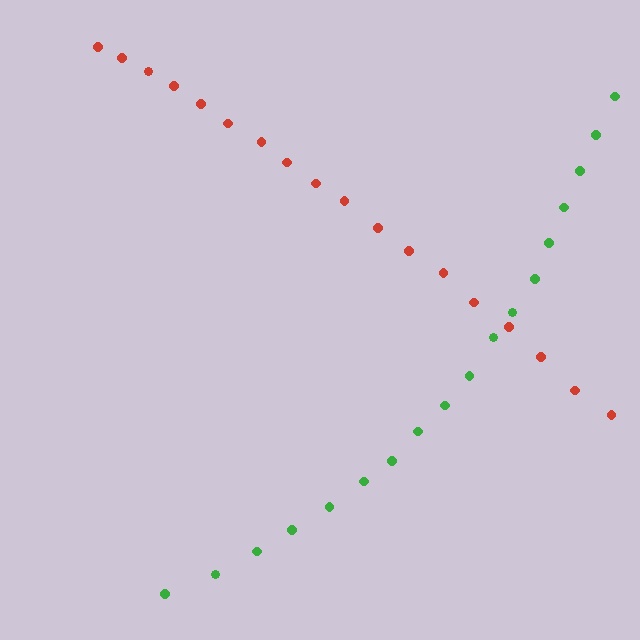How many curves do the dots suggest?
There are 2 distinct paths.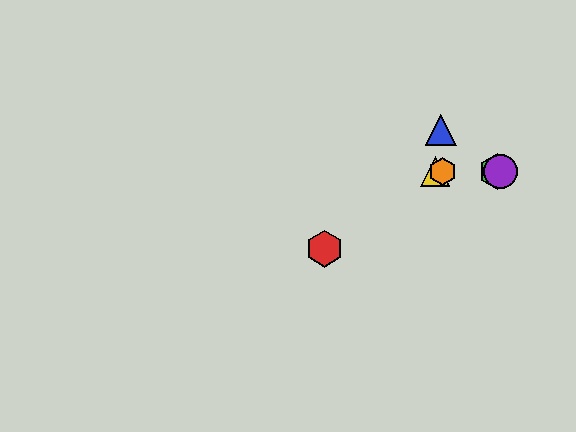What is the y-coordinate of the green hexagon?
The green hexagon is at y≈171.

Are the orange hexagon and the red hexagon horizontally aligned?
No, the orange hexagon is at y≈171 and the red hexagon is at y≈249.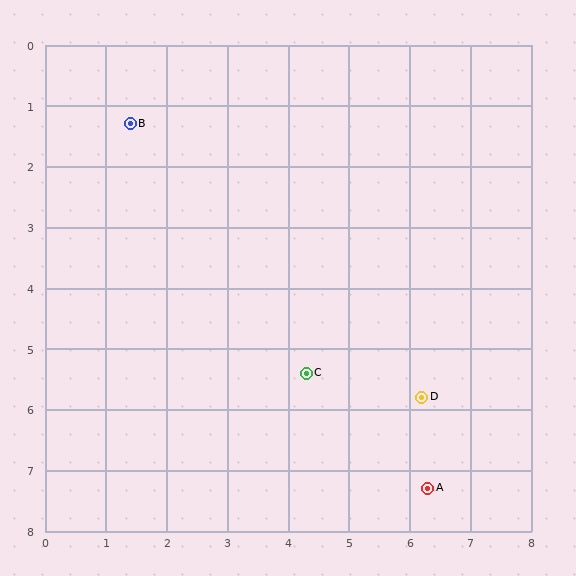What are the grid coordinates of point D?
Point D is at approximately (6.2, 5.8).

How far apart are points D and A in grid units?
Points D and A are about 1.5 grid units apart.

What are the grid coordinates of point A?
Point A is at approximately (6.3, 7.3).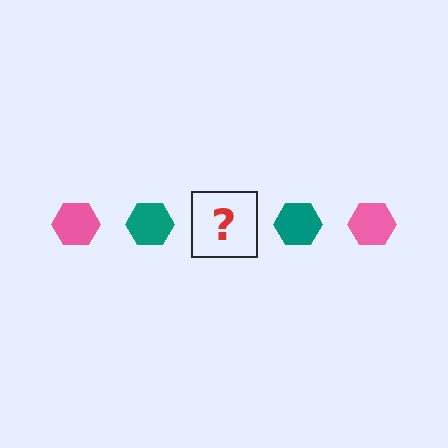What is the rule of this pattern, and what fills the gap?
The rule is that the pattern cycles through pink, teal hexagons. The gap should be filled with a pink hexagon.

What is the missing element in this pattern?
The missing element is a pink hexagon.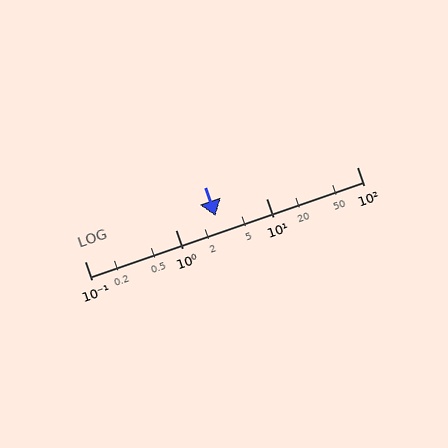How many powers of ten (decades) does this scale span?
The scale spans 3 decades, from 0.1 to 100.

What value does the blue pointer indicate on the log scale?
The pointer indicates approximately 2.8.